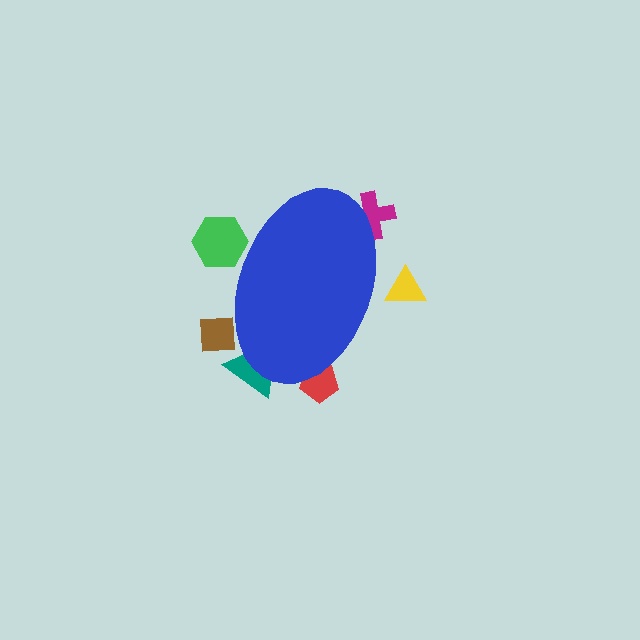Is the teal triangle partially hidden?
Yes, the teal triangle is partially hidden behind the blue ellipse.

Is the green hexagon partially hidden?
Yes, the green hexagon is partially hidden behind the blue ellipse.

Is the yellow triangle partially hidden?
Yes, the yellow triangle is partially hidden behind the blue ellipse.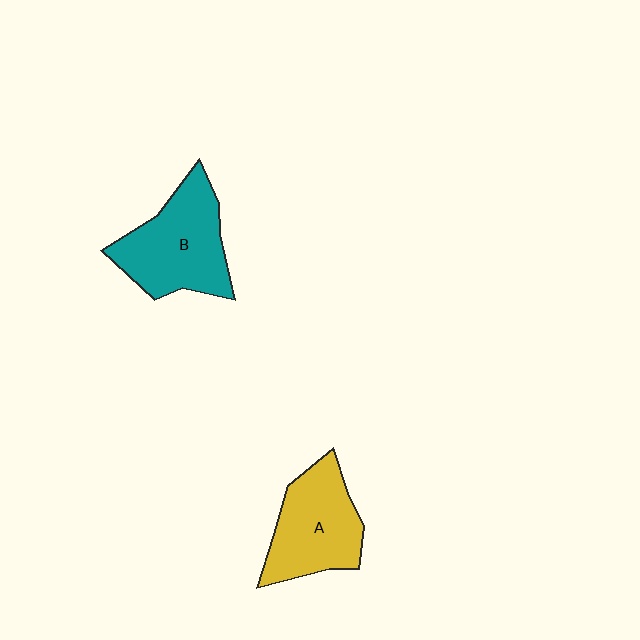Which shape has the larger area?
Shape B (teal).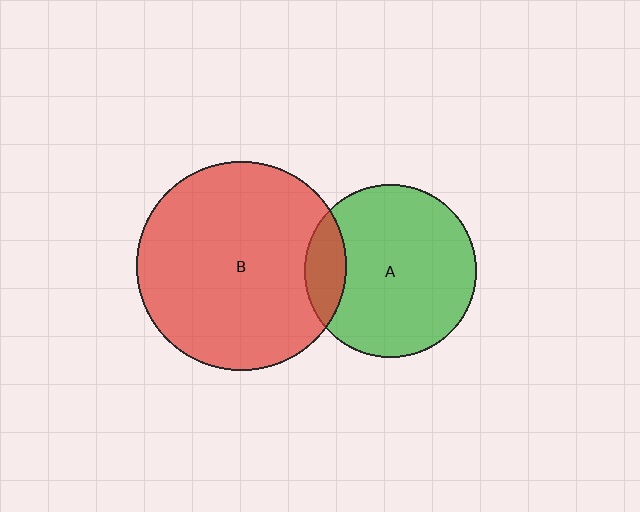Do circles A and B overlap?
Yes.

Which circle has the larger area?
Circle B (red).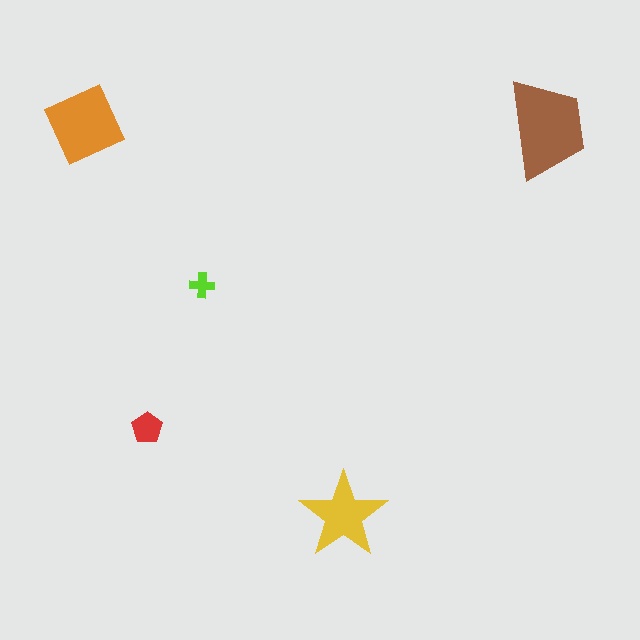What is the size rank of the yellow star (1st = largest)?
3rd.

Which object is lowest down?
The yellow star is bottommost.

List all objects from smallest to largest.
The lime cross, the red pentagon, the yellow star, the orange square, the brown trapezoid.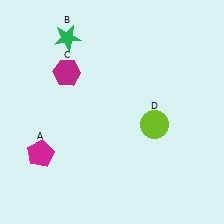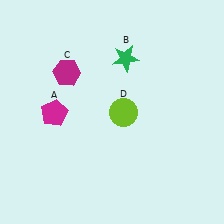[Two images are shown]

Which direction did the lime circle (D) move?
The lime circle (D) moved left.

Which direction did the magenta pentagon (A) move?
The magenta pentagon (A) moved up.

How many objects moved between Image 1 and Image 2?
3 objects moved between the two images.